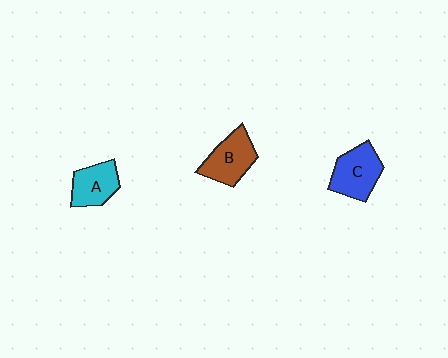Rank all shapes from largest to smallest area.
From largest to smallest: C (blue), B (brown), A (cyan).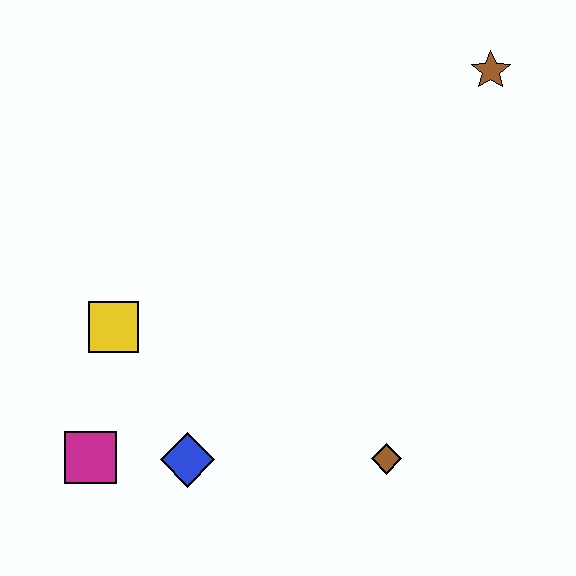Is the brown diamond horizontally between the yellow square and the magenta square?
No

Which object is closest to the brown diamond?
The blue diamond is closest to the brown diamond.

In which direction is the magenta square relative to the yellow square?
The magenta square is below the yellow square.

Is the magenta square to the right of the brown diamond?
No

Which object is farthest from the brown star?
The magenta square is farthest from the brown star.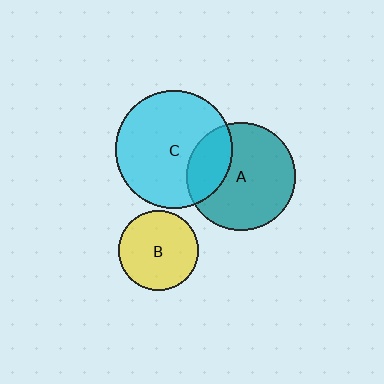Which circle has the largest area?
Circle C (cyan).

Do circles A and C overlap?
Yes.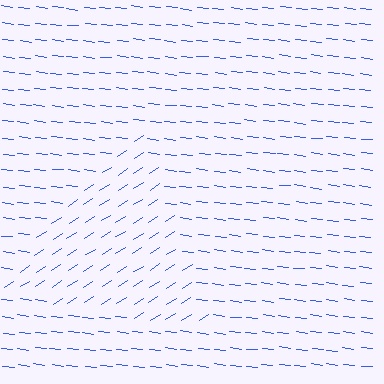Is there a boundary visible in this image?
Yes, there is a texture boundary formed by a change in line orientation.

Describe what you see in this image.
The image is filled with small blue line segments. A triangle region in the image has lines oriented differently from the surrounding lines, creating a visible texture boundary.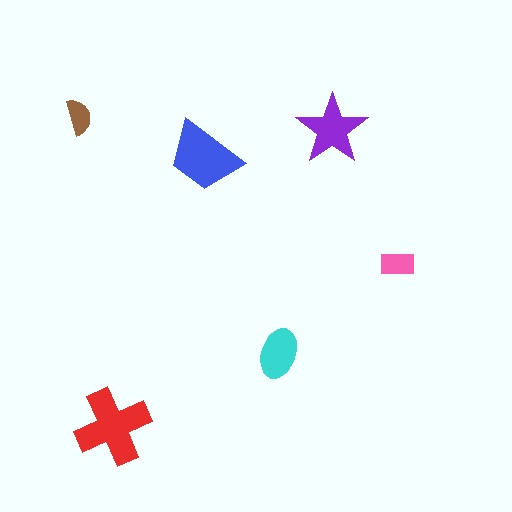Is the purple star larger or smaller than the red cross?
Smaller.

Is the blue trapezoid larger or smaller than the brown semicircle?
Larger.